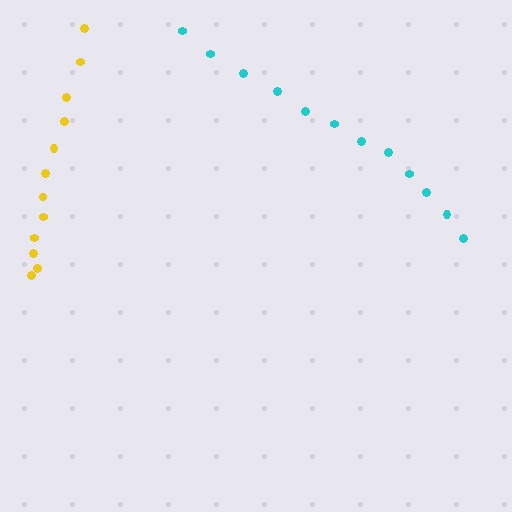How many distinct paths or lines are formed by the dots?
There are 2 distinct paths.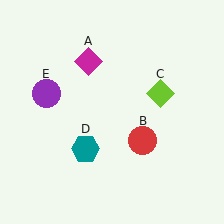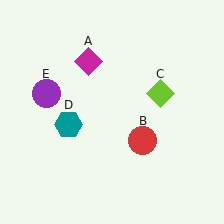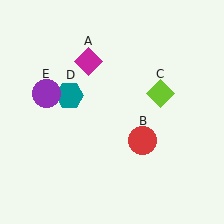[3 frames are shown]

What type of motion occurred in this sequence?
The teal hexagon (object D) rotated clockwise around the center of the scene.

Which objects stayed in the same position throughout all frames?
Magenta diamond (object A) and red circle (object B) and lime diamond (object C) and purple circle (object E) remained stationary.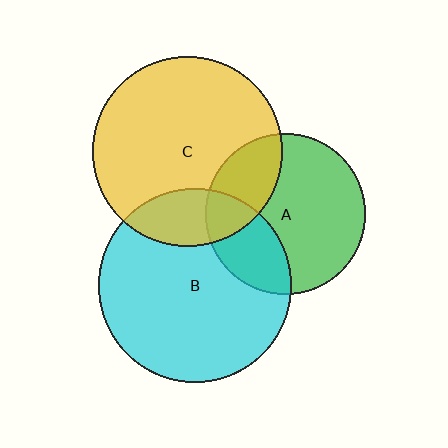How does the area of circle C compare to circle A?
Approximately 1.4 times.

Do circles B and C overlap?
Yes.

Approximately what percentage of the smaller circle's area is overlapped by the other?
Approximately 20%.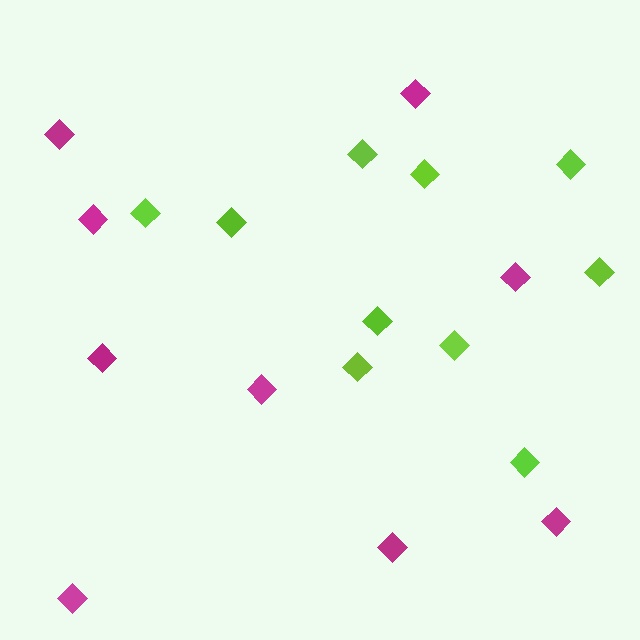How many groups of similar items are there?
There are 2 groups: one group of lime diamonds (10) and one group of magenta diamonds (9).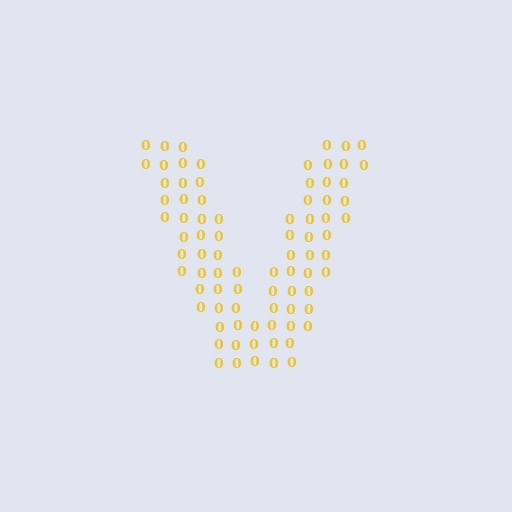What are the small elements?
The small elements are digit 0's.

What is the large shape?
The large shape is the letter V.